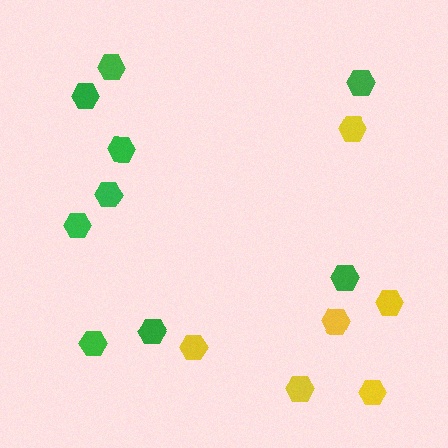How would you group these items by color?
There are 2 groups: one group of green hexagons (9) and one group of yellow hexagons (6).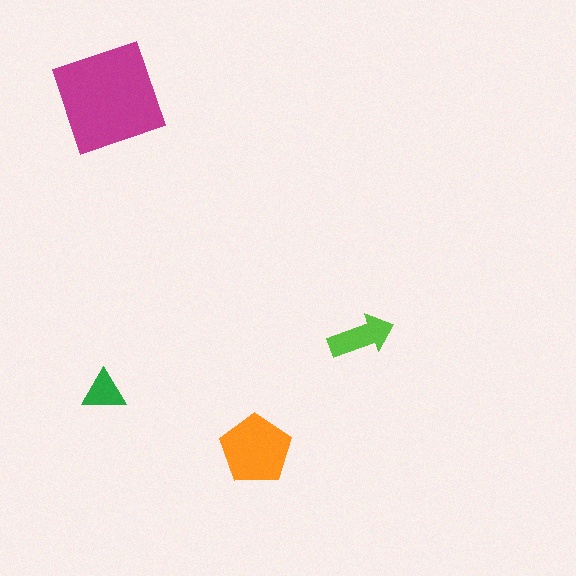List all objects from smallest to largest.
The green triangle, the lime arrow, the orange pentagon, the magenta diamond.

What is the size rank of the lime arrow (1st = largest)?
3rd.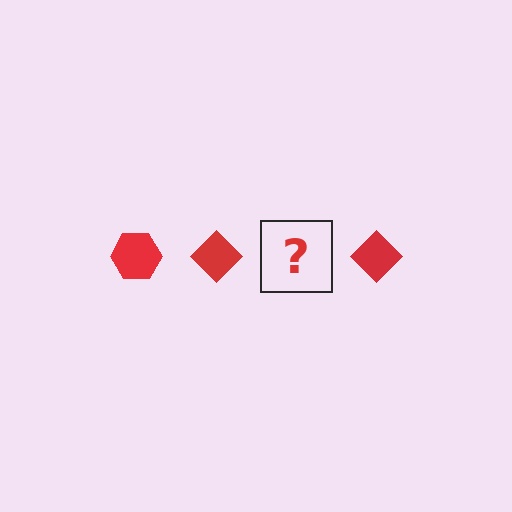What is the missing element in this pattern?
The missing element is a red hexagon.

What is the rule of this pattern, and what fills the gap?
The rule is that the pattern cycles through hexagon, diamond shapes in red. The gap should be filled with a red hexagon.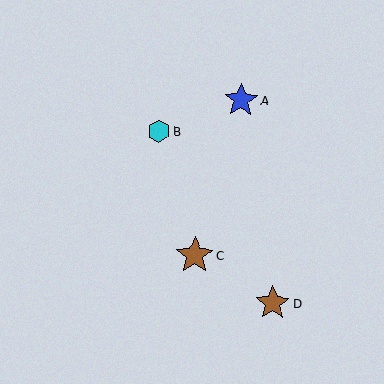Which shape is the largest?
The brown star (labeled C) is the largest.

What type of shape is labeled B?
Shape B is a cyan hexagon.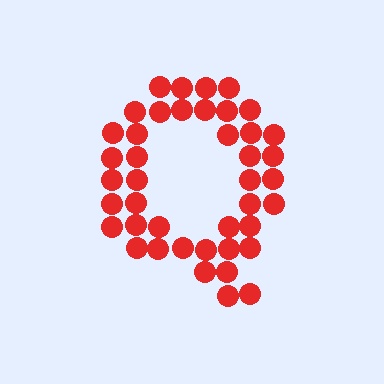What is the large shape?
The large shape is the letter Q.